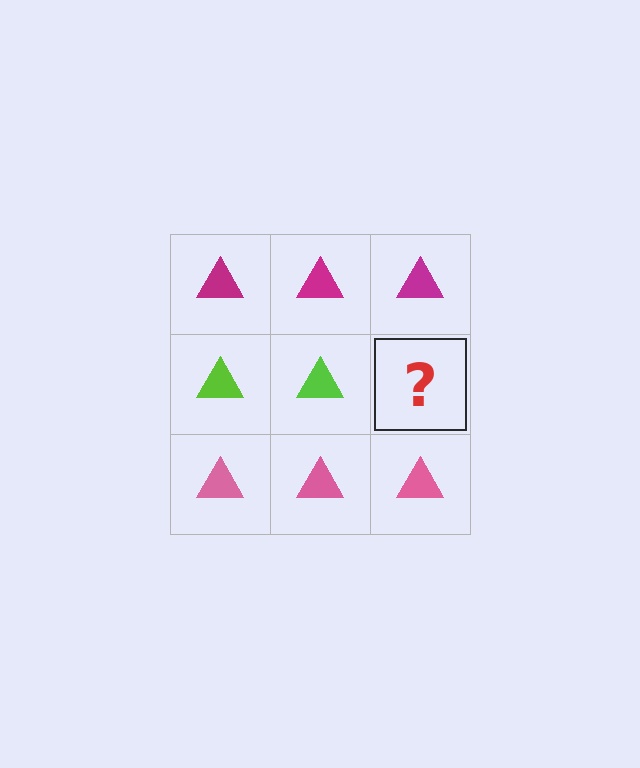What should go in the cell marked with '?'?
The missing cell should contain a lime triangle.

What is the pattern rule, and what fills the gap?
The rule is that each row has a consistent color. The gap should be filled with a lime triangle.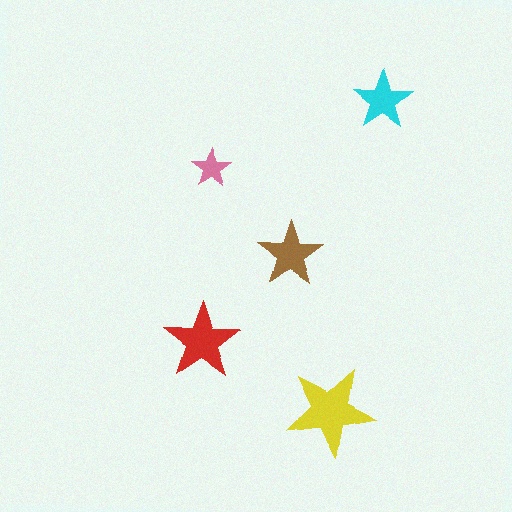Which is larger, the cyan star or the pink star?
The cyan one.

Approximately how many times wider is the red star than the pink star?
About 2 times wider.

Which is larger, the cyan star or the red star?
The red one.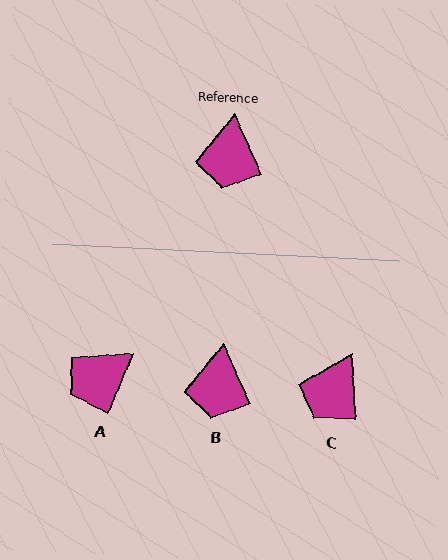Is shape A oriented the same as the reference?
No, it is off by about 47 degrees.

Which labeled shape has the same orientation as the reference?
B.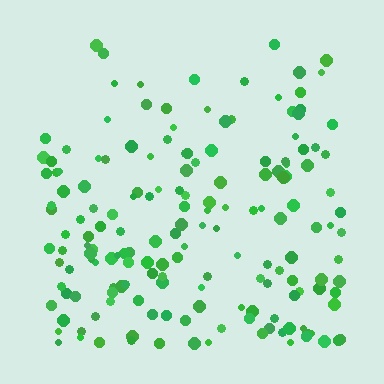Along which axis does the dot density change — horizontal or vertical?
Vertical.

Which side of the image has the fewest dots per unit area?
The top.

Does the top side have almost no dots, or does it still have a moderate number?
Still a moderate number, just noticeably fewer than the bottom.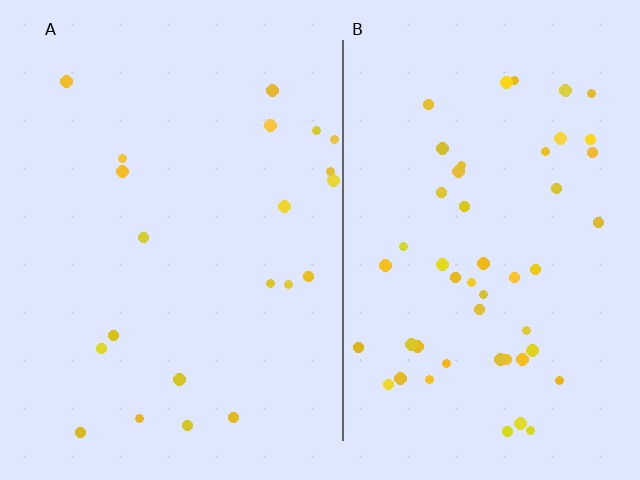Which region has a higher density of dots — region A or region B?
B (the right).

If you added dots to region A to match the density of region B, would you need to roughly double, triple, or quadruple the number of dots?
Approximately double.